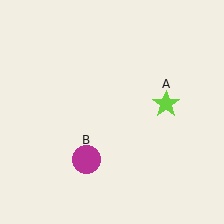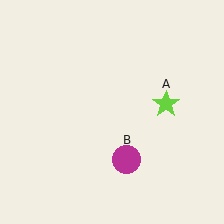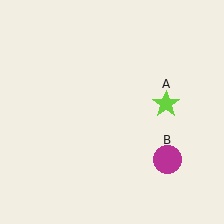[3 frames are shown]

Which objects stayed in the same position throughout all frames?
Lime star (object A) remained stationary.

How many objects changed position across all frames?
1 object changed position: magenta circle (object B).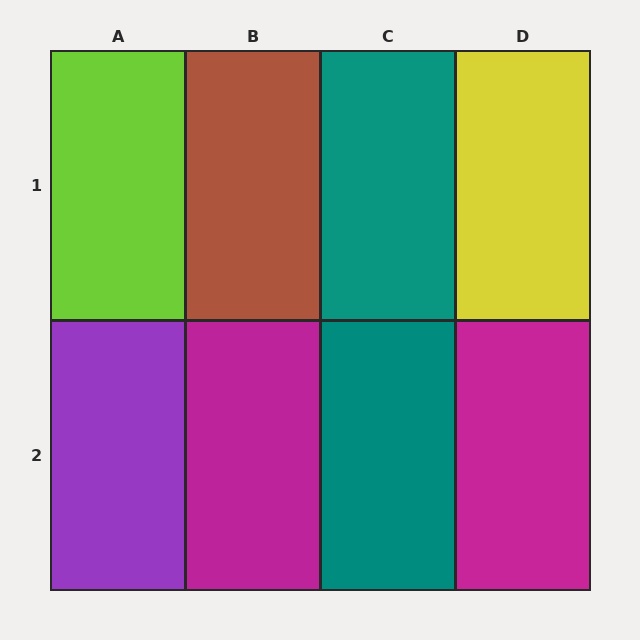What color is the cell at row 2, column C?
Teal.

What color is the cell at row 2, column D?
Magenta.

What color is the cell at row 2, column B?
Magenta.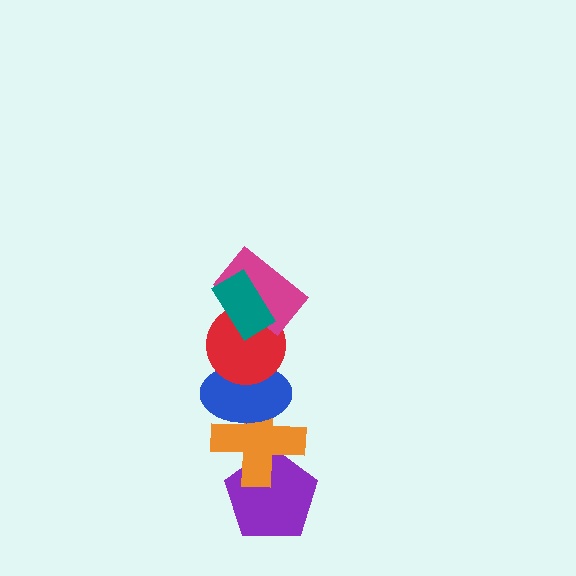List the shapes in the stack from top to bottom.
From top to bottom: the teal rectangle, the magenta rectangle, the red circle, the blue ellipse, the orange cross, the purple pentagon.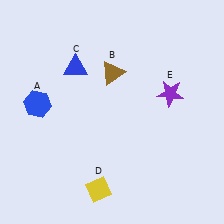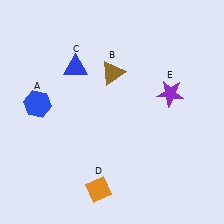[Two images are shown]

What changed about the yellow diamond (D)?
In Image 1, D is yellow. In Image 2, it changed to orange.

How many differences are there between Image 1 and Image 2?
There is 1 difference between the two images.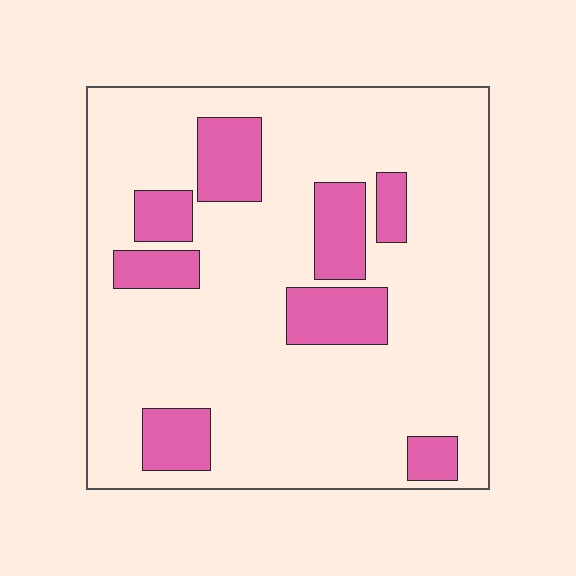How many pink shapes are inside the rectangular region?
8.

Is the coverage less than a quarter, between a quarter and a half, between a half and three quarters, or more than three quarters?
Less than a quarter.